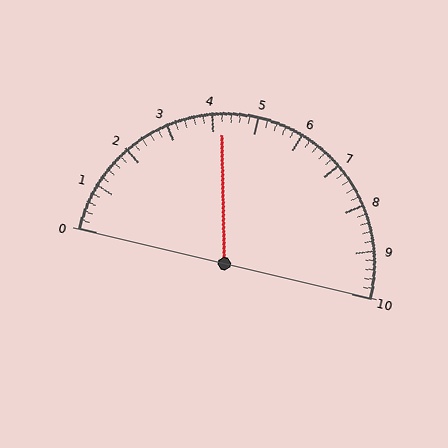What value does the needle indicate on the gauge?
The needle indicates approximately 4.2.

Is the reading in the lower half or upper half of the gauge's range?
The reading is in the lower half of the range (0 to 10).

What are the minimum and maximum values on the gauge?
The gauge ranges from 0 to 10.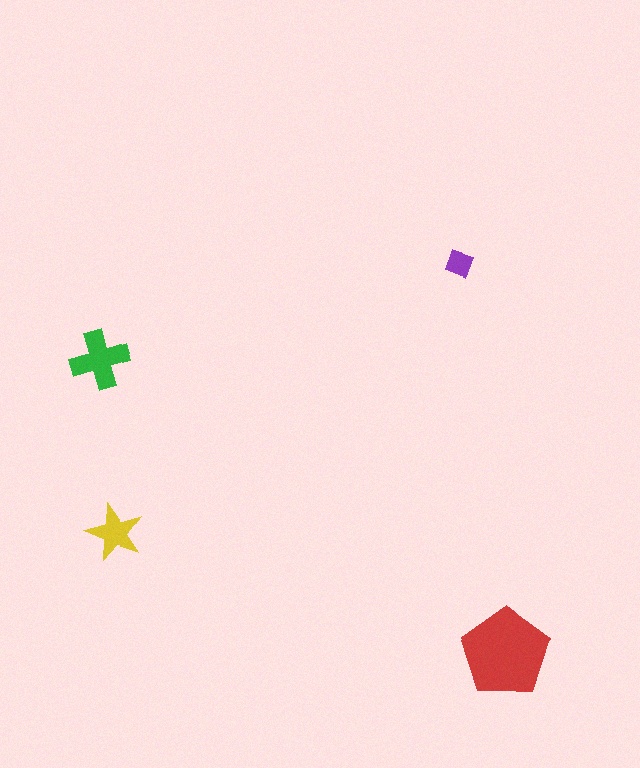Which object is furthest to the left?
The green cross is leftmost.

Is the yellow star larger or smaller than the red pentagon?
Smaller.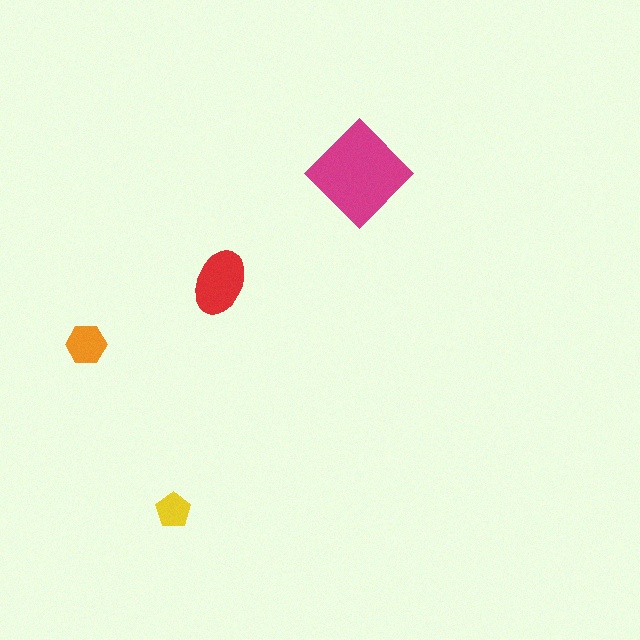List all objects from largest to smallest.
The magenta diamond, the red ellipse, the orange hexagon, the yellow pentagon.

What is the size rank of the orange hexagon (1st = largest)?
3rd.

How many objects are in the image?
There are 4 objects in the image.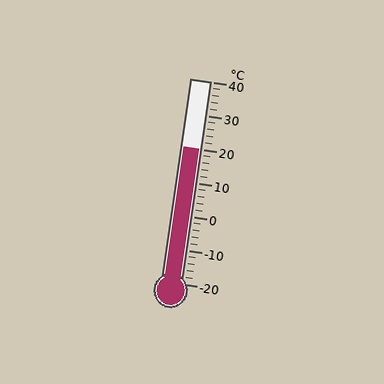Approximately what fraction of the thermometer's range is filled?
The thermometer is filled to approximately 65% of its range.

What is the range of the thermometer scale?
The thermometer scale ranges from -20°C to 40°C.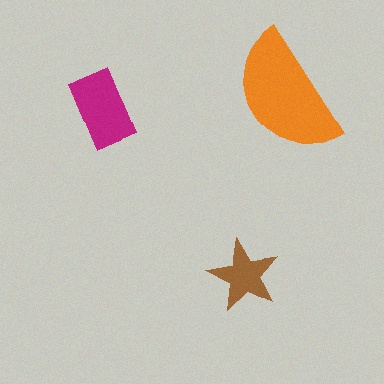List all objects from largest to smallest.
The orange semicircle, the magenta rectangle, the brown star.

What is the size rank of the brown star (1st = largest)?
3rd.